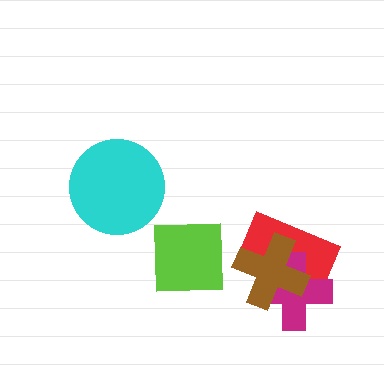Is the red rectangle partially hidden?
Yes, it is partially covered by another shape.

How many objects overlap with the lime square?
0 objects overlap with the lime square.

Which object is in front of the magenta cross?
The brown cross is in front of the magenta cross.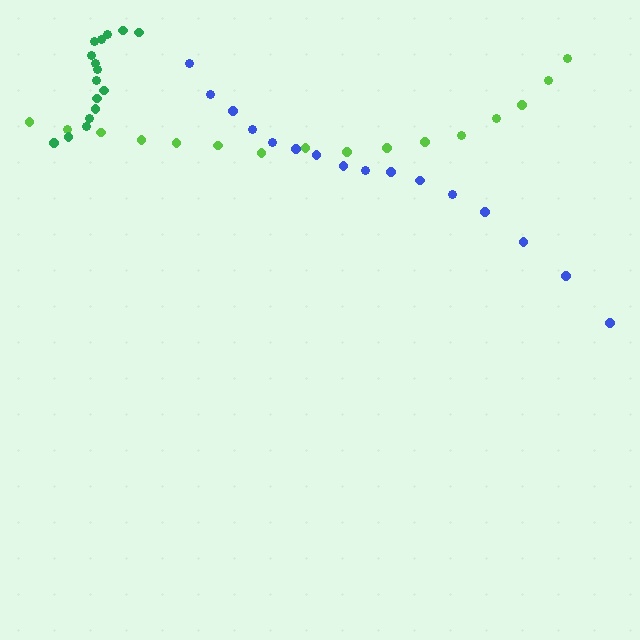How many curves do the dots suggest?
There are 3 distinct paths.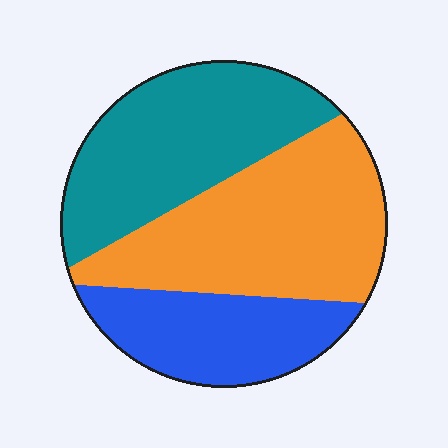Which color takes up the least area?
Blue, at roughly 25%.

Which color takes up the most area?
Orange, at roughly 40%.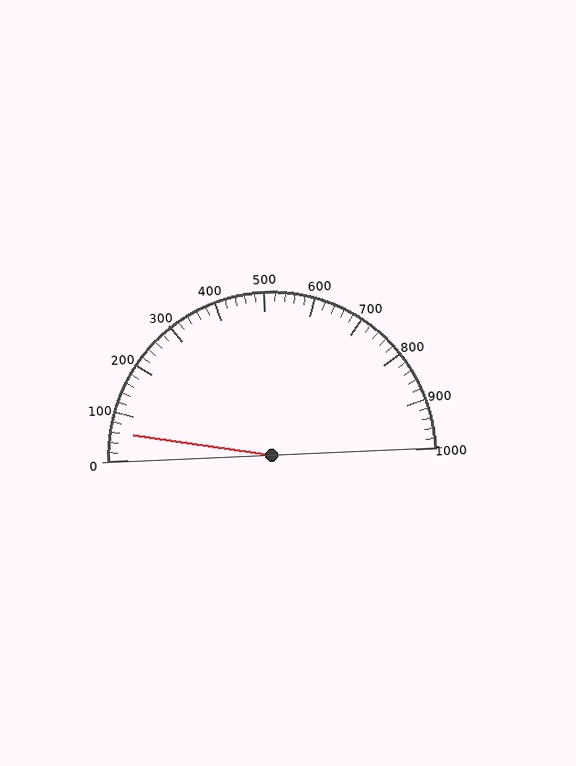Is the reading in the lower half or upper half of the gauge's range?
The reading is in the lower half of the range (0 to 1000).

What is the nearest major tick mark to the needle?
The nearest major tick mark is 100.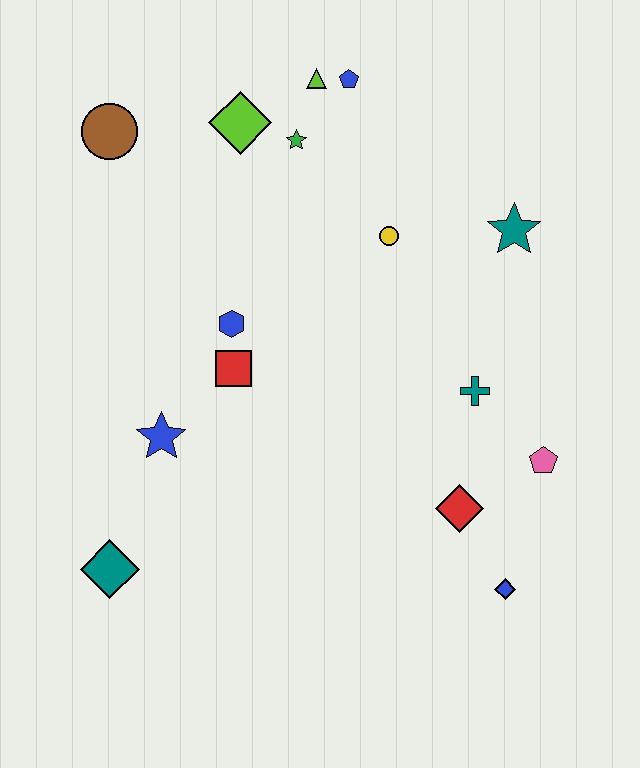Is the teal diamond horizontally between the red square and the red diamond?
No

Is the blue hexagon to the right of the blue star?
Yes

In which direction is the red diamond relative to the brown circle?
The red diamond is below the brown circle.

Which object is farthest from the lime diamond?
The blue diamond is farthest from the lime diamond.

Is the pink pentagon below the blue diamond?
No